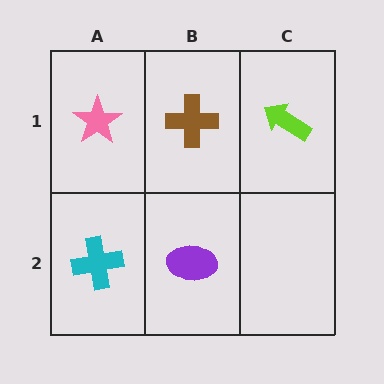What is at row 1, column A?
A pink star.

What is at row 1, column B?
A brown cross.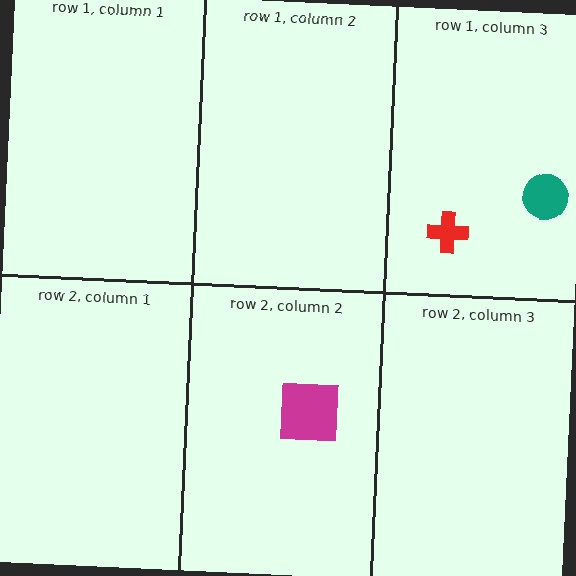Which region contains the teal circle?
The row 1, column 3 region.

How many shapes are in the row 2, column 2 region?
1.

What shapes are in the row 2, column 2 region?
The magenta square.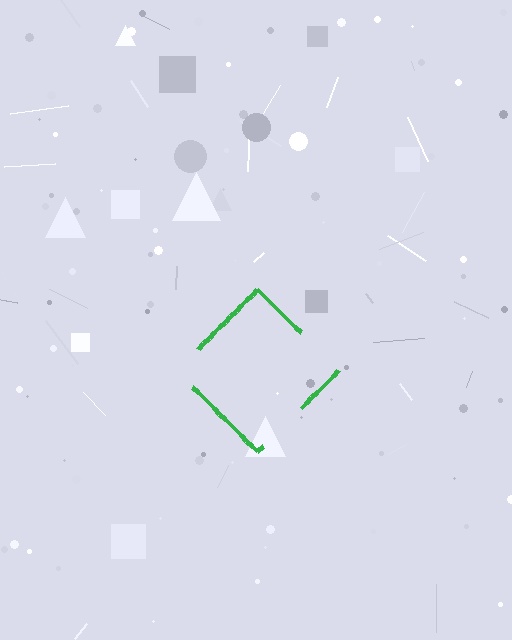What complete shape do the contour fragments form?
The contour fragments form a diamond.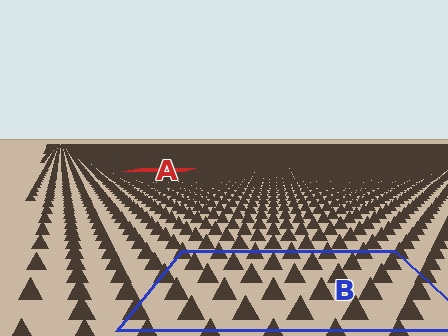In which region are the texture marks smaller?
The texture marks are smaller in region A, because it is farther away.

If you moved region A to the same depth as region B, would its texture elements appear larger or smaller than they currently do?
They would appear larger. At a closer depth, the same texture elements are projected at a bigger on-screen size.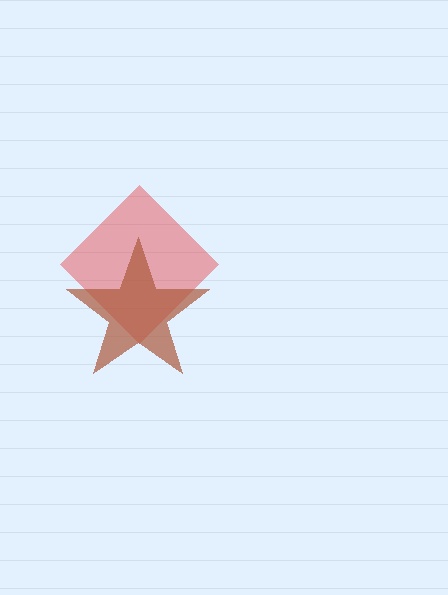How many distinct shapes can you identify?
There are 2 distinct shapes: a red diamond, a brown star.